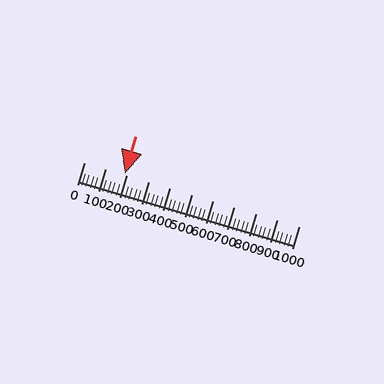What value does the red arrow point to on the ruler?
The red arrow points to approximately 191.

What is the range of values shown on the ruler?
The ruler shows values from 0 to 1000.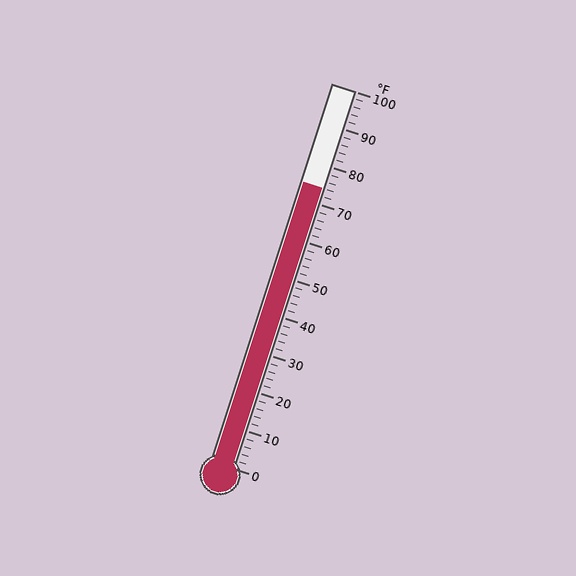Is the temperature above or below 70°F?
The temperature is above 70°F.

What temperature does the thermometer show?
The thermometer shows approximately 74°F.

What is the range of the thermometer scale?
The thermometer scale ranges from 0°F to 100°F.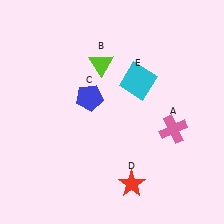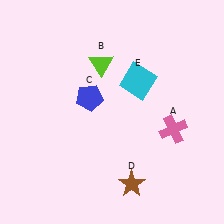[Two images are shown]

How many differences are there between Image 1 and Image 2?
There is 1 difference between the two images.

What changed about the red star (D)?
In Image 1, D is red. In Image 2, it changed to brown.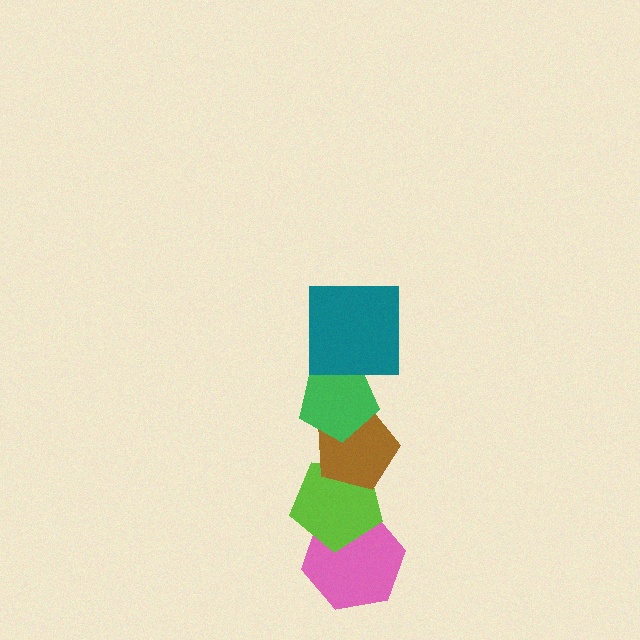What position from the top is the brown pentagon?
The brown pentagon is 3rd from the top.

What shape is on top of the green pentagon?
The teal square is on top of the green pentagon.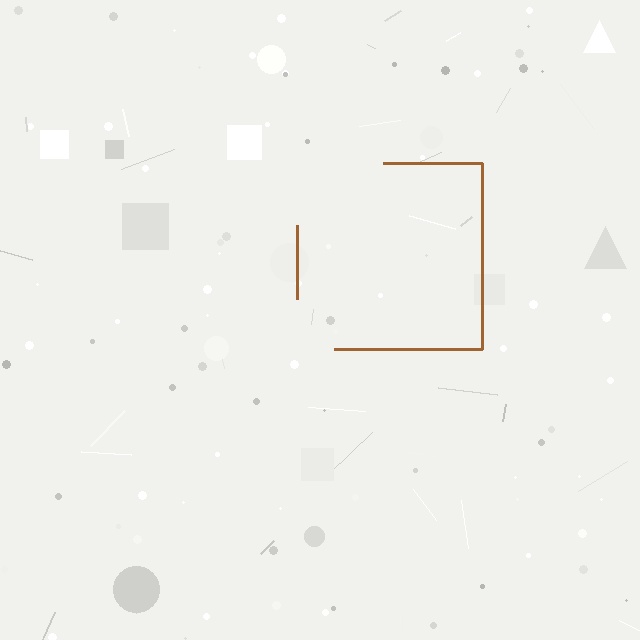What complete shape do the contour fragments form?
The contour fragments form a square.